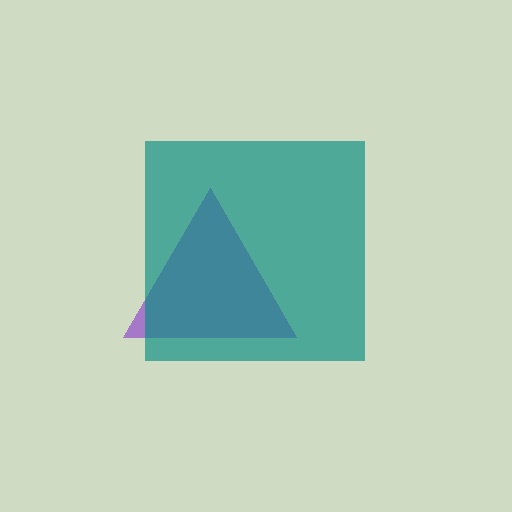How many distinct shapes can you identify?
There are 2 distinct shapes: a purple triangle, a teal square.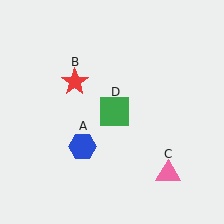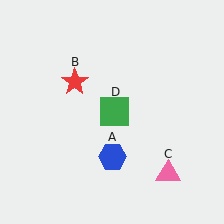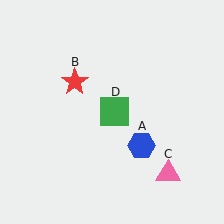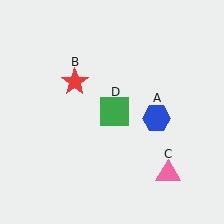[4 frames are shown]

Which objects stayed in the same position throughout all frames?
Red star (object B) and pink triangle (object C) and green square (object D) remained stationary.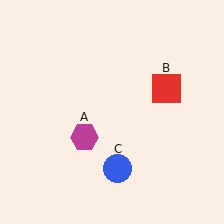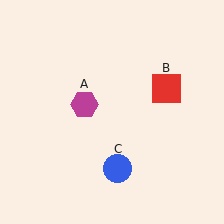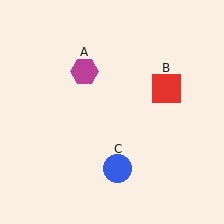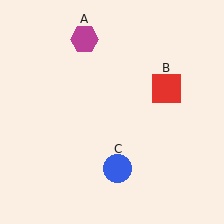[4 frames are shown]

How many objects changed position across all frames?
1 object changed position: magenta hexagon (object A).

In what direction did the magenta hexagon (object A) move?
The magenta hexagon (object A) moved up.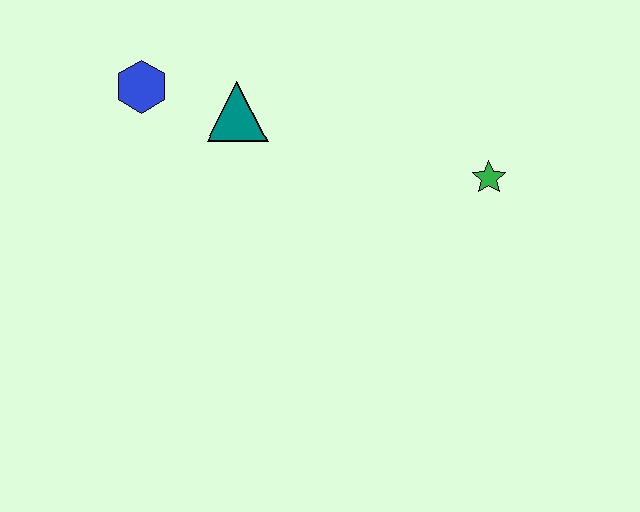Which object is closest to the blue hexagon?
The teal triangle is closest to the blue hexagon.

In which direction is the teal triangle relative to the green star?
The teal triangle is to the left of the green star.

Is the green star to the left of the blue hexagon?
No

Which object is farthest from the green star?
The blue hexagon is farthest from the green star.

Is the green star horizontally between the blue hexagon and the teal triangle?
No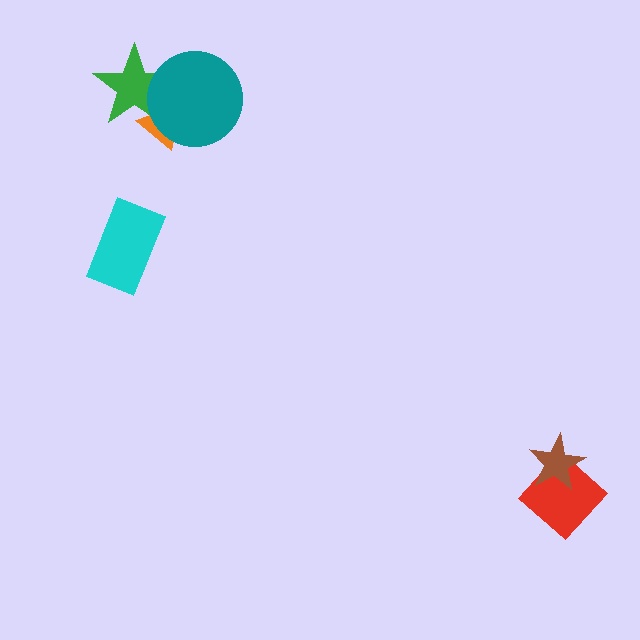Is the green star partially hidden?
Yes, it is partially covered by another shape.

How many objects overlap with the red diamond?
1 object overlaps with the red diamond.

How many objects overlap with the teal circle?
2 objects overlap with the teal circle.